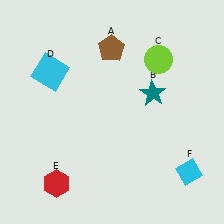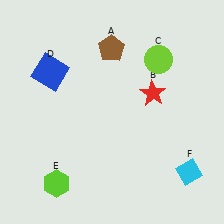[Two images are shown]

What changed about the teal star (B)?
In Image 1, B is teal. In Image 2, it changed to red.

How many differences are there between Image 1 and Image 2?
There are 3 differences between the two images.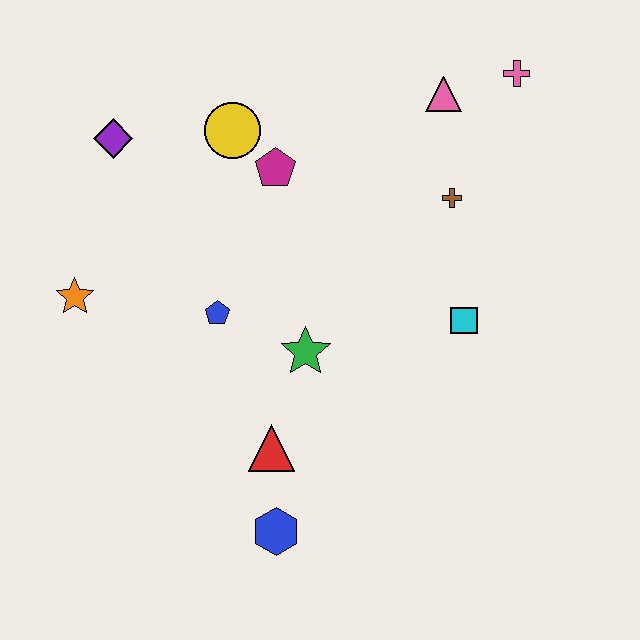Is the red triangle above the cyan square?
No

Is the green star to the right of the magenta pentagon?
Yes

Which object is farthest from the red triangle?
The pink cross is farthest from the red triangle.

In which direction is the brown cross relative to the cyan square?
The brown cross is above the cyan square.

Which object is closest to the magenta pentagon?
The yellow circle is closest to the magenta pentagon.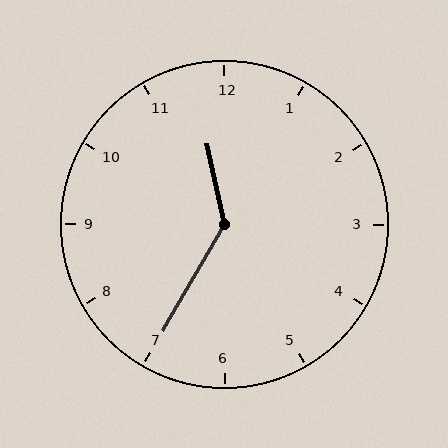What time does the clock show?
11:35.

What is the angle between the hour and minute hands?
Approximately 138 degrees.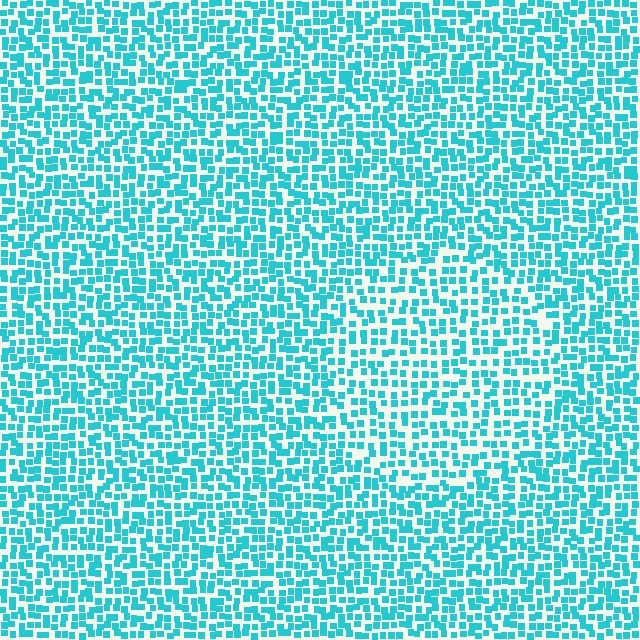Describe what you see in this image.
The image contains small cyan elements arranged at two different densities. A circle-shaped region is visible where the elements are less densely packed than the surrounding area.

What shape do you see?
I see a circle.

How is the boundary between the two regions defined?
The boundary is defined by a change in element density (approximately 1.4x ratio). All elements are the same color, size, and shape.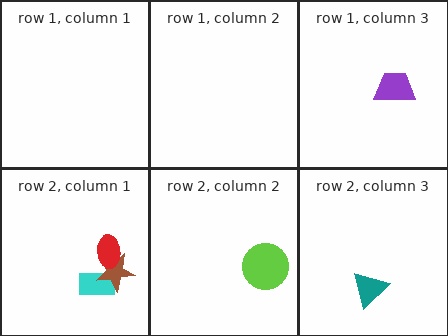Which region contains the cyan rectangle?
The row 2, column 1 region.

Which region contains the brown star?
The row 2, column 1 region.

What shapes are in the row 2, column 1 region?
The cyan rectangle, the brown star, the red ellipse.